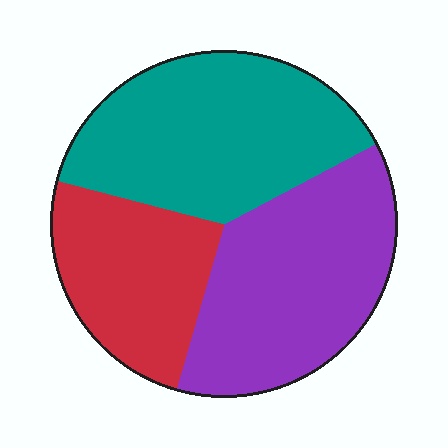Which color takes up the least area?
Red, at roughly 25%.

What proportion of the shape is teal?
Teal takes up about three eighths (3/8) of the shape.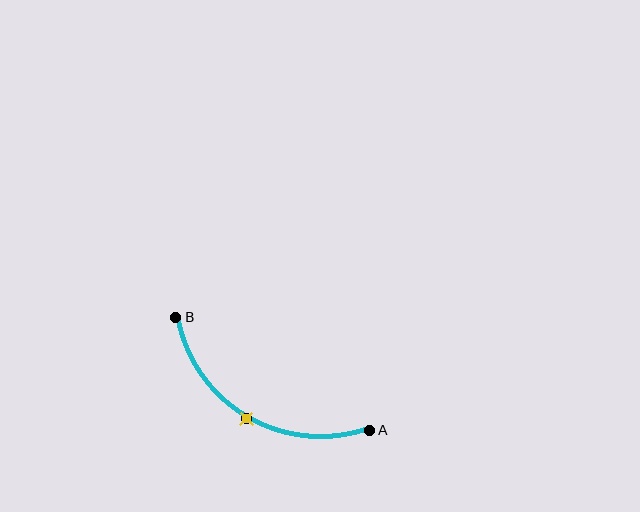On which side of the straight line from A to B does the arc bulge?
The arc bulges below the straight line connecting A and B.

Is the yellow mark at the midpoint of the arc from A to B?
Yes. The yellow mark lies on the arc at equal arc-length from both A and B — it is the arc midpoint.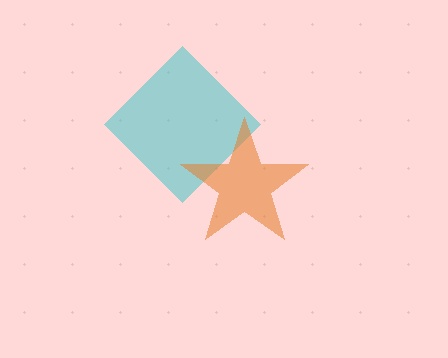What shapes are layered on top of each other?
The layered shapes are: a cyan diamond, an orange star.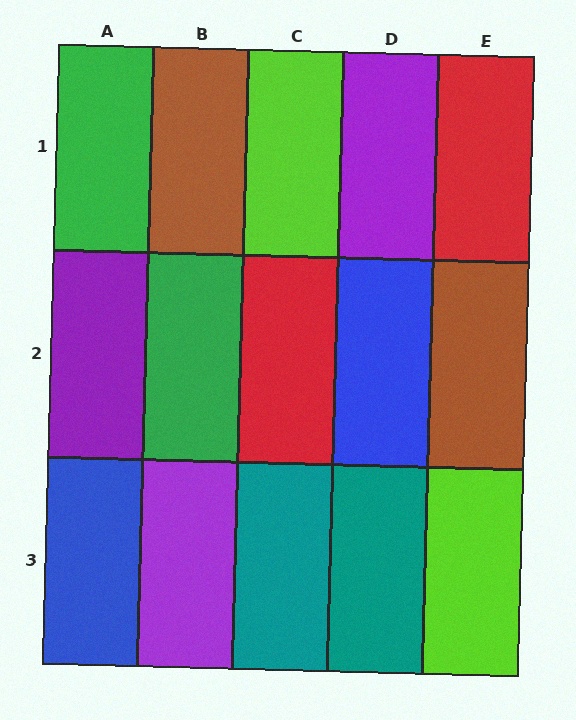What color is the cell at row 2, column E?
Brown.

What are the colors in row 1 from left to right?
Green, brown, lime, purple, red.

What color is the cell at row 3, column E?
Lime.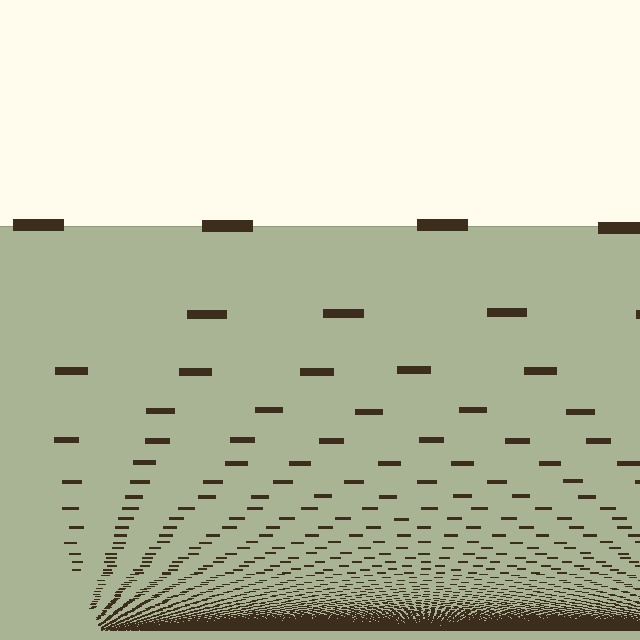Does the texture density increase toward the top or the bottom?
Density increases toward the bottom.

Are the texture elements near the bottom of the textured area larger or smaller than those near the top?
Smaller. The gradient is inverted — elements near the bottom are smaller and denser.